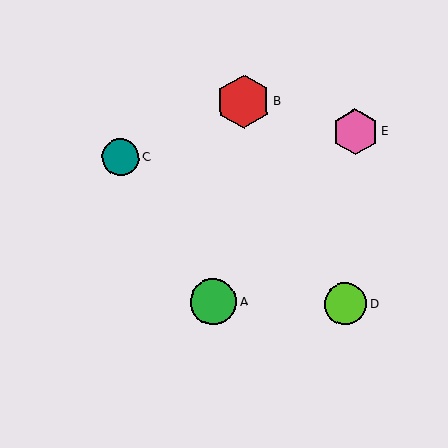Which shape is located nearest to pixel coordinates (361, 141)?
The pink hexagon (labeled E) at (355, 132) is nearest to that location.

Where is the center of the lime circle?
The center of the lime circle is at (345, 304).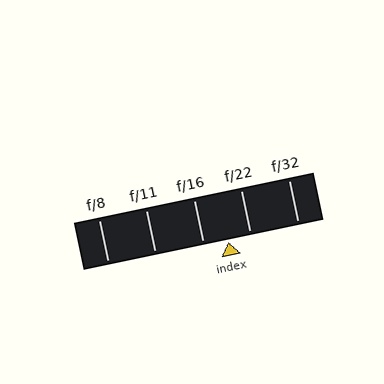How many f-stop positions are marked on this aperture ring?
There are 5 f-stop positions marked.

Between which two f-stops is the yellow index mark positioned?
The index mark is between f/16 and f/22.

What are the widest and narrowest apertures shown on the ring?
The widest aperture shown is f/8 and the narrowest is f/32.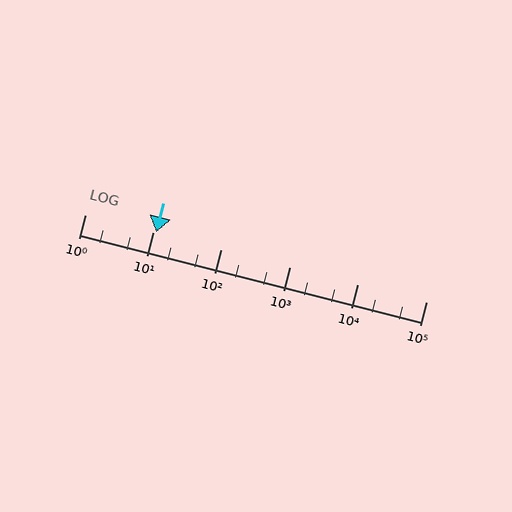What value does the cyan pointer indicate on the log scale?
The pointer indicates approximately 11.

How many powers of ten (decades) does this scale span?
The scale spans 5 decades, from 1 to 100000.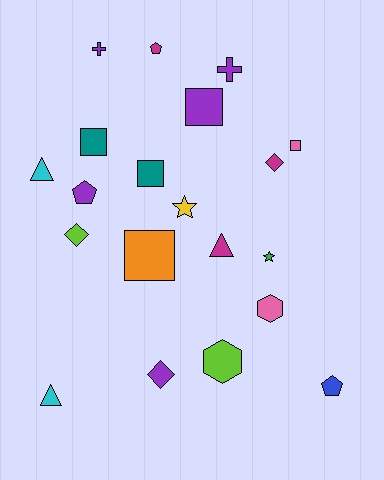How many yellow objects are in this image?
There is 1 yellow object.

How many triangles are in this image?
There are 3 triangles.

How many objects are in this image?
There are 20 objects.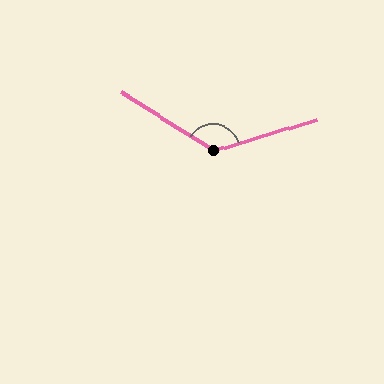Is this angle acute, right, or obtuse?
It is obtuse.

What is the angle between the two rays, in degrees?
Approximately 132 degrees.